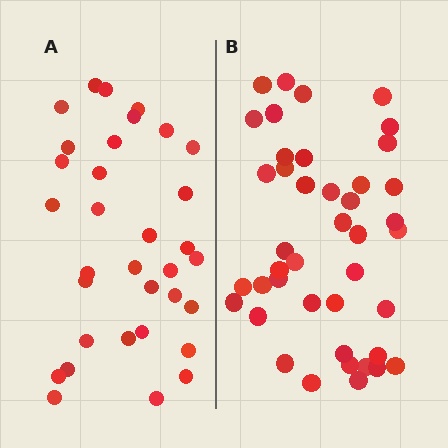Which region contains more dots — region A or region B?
Region B (the right region) has more dots.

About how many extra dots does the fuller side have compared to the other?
Region B has roughly 8 or so more dots than region A.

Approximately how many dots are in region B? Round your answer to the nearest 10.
About 40 dots. (The exact count is 42, which rounds to 40.)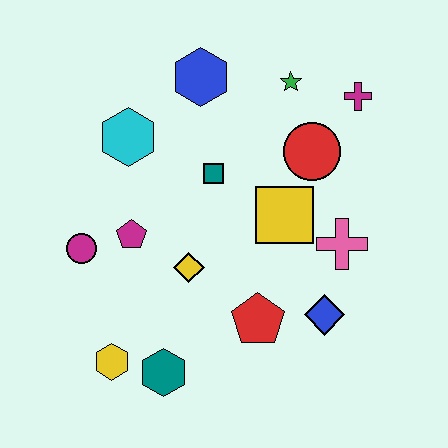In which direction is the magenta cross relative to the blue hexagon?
The magenta cross is to the right of the blue hexagon.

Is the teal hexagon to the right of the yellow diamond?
No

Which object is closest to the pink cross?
The yellow square is closest to the pink cross.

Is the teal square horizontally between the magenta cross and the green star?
No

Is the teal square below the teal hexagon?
No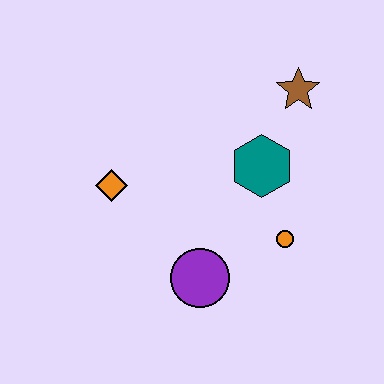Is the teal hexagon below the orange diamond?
No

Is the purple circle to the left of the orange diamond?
No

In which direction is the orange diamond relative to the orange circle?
The orange diamond is to the left of the orange circle.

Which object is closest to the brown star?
The teal hexagon is closest to the brown star.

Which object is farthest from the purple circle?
The brown star is farthest from the purple circle.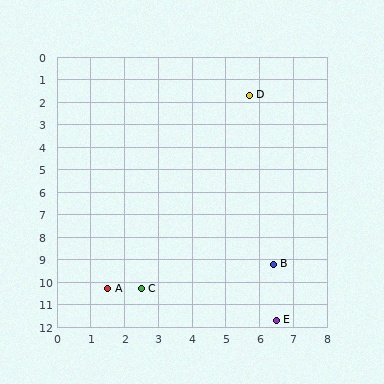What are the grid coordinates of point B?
Point B is at approximately (6.4, 9.2).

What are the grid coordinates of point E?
Point E is at approximately (6.5, 11.7).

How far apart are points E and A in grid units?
Points E and A are about 5.2 grid units apart.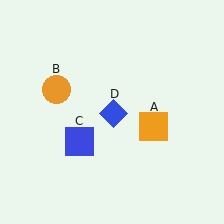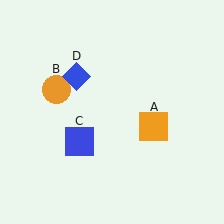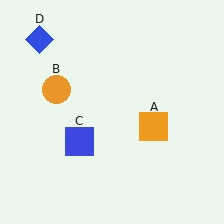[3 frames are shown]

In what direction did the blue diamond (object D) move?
The blue diamond (object D) moved up and to the left.